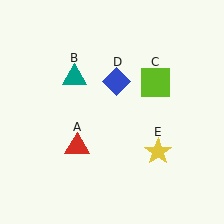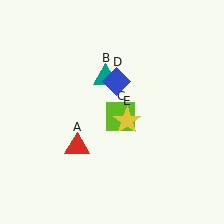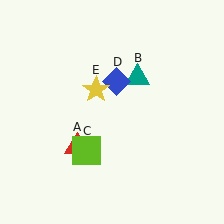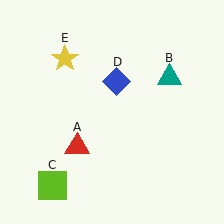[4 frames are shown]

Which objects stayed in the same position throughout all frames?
Red triangle (object A) and blue diamond (object D) remained stationary.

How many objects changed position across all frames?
3 objects changed position: teal triangle (object B), lime square (object C), yellow star (object E).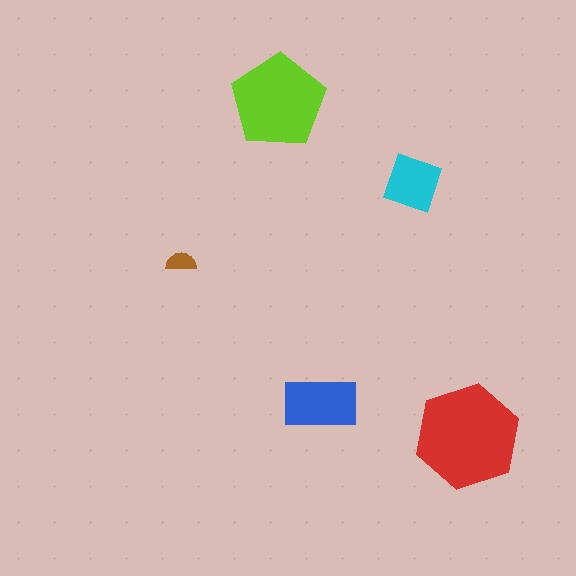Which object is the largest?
The red hexagon.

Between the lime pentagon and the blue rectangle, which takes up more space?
The lime pentagon.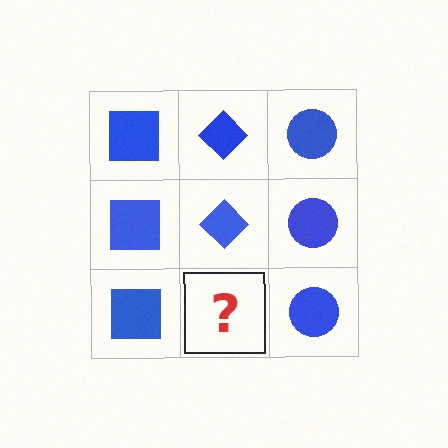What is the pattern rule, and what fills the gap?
The rule is that each column has a consistent shape. The gap should be filled with a blue diamond.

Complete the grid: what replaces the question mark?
The question mark should be replaced with a blue diamond.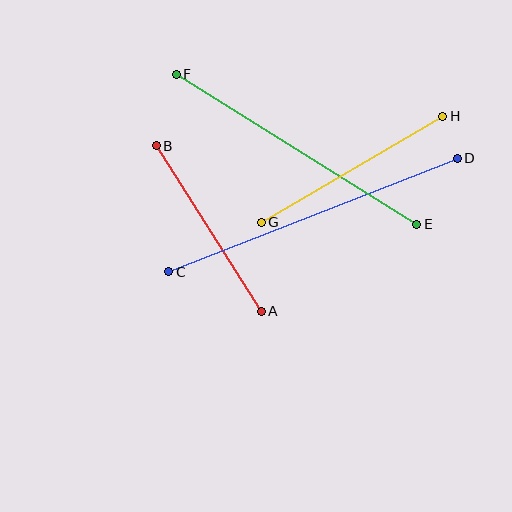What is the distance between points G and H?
The distance is approximately 210 pixels.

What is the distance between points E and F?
The distance is approximately 284 pixels.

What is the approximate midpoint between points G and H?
The midpoint is at approximately (352, 169) pixels.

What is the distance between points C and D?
The distance is approximately 310 pixels.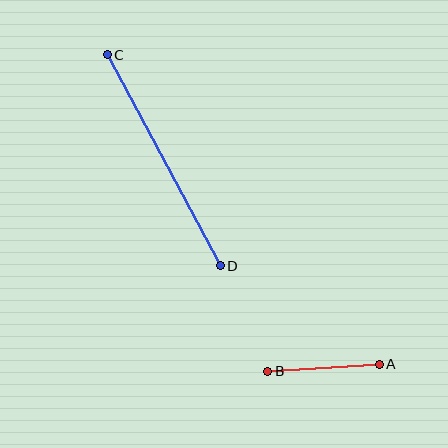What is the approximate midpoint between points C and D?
The midpoint is at approximately (164, 160) pixels.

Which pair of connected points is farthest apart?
Points C and D are farthest apart.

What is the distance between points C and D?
The distance is approximately 239 pixels.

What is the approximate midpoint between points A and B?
The midpoint is at approximately (323, 368) pixels.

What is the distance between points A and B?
The distance is approximately 112 pixels.